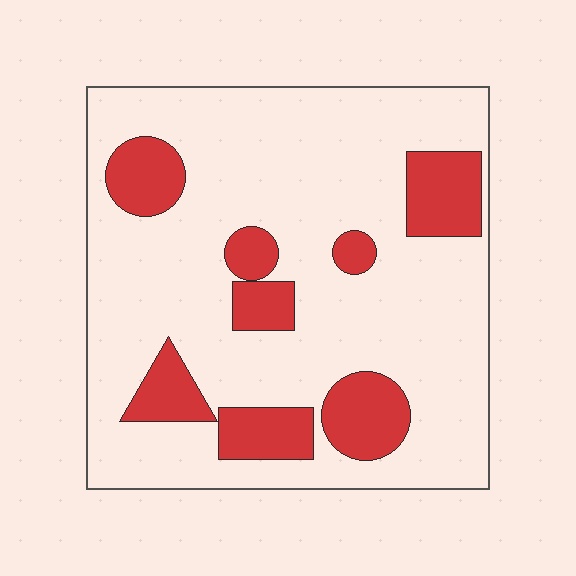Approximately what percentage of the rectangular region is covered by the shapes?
Approximately 20%.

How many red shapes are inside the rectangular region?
8.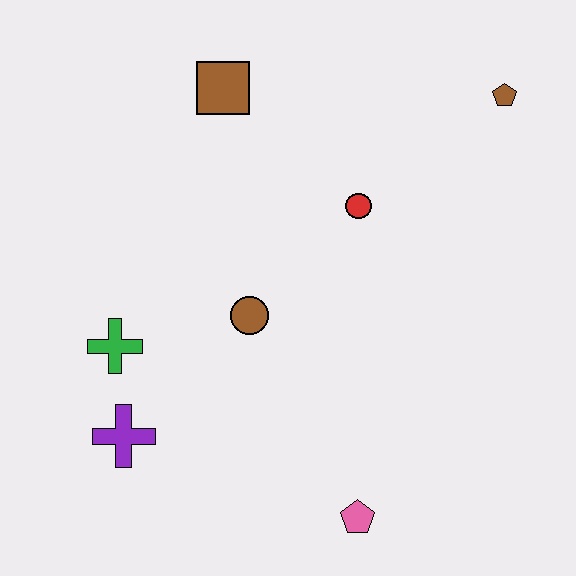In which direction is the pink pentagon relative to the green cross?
The pink pentagon is to the right of the green cross.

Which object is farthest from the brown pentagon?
The purple cross is farthest from the brown pentagon.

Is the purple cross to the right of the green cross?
Yes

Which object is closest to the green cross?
The purple cross is closest to the green cross.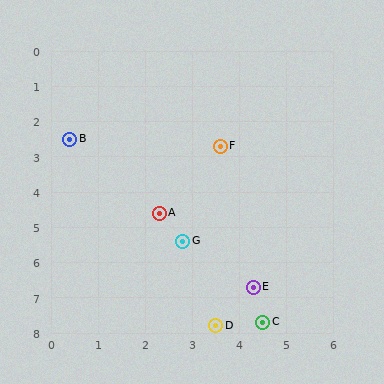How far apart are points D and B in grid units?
Points D and B are about 6.1 grid units apart.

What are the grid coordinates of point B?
Point B is at approximately (0.4, 2.5).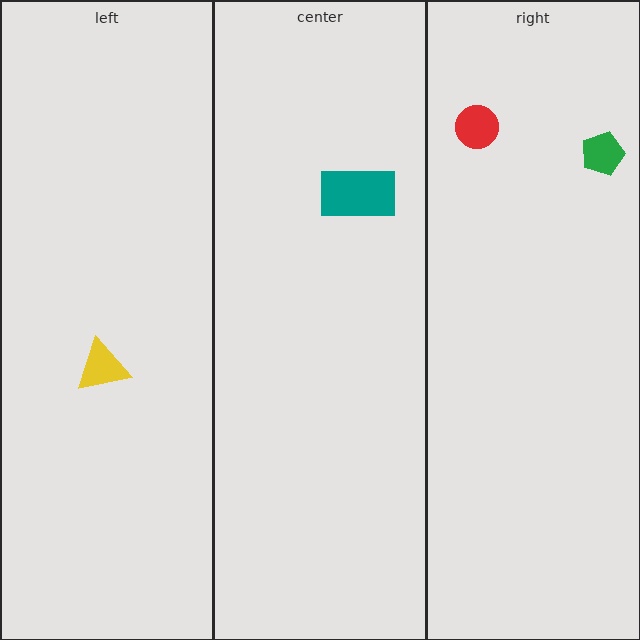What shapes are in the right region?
The green pentagon, the red circle.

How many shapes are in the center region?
1.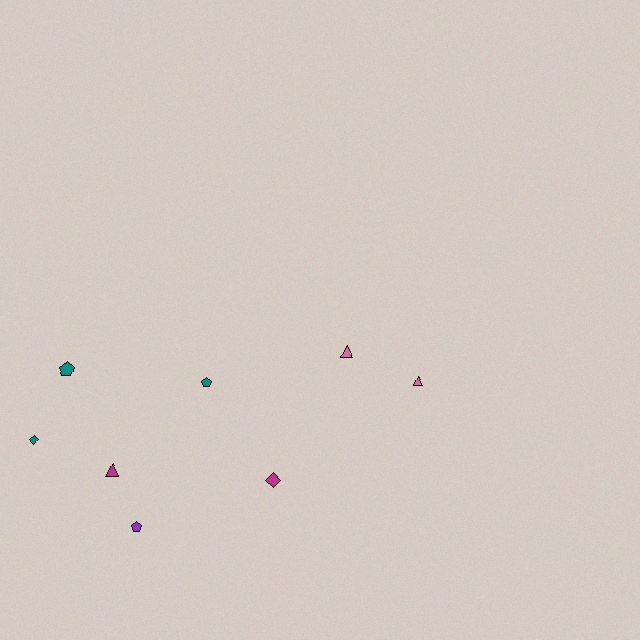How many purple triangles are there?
There are no purple triangles.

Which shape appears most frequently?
Triangle, with 3 objects.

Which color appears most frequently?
Teal, with 3 objects.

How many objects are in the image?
There are 8 objects.